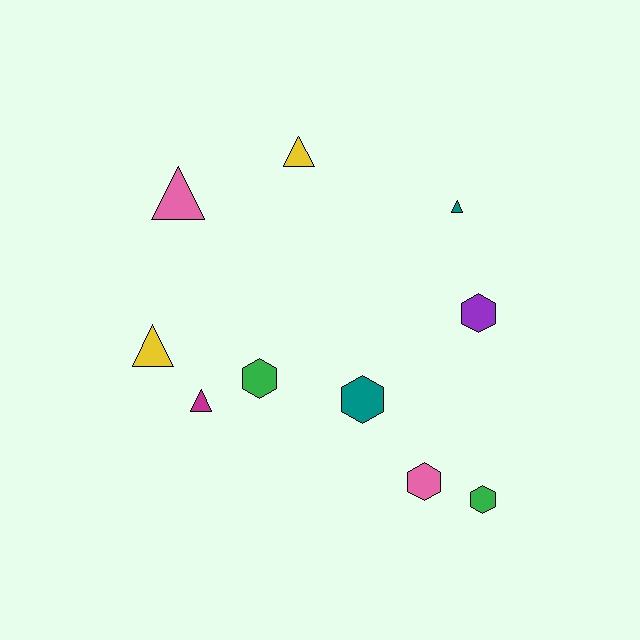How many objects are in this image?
There are 10 objects.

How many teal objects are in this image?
There are 2 teal objects.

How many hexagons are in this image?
There are 5 hexagons.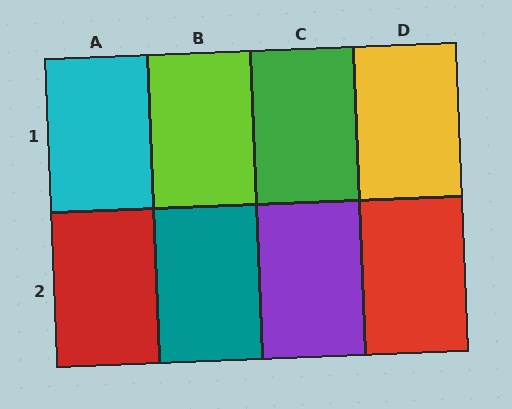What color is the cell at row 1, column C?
Green.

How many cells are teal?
1 cell is teal.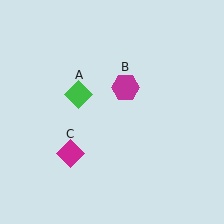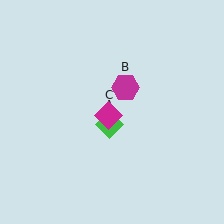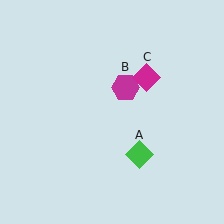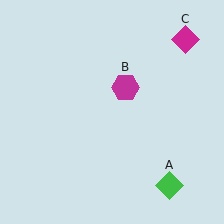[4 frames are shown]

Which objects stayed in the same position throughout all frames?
Magenta hexagon (object B) remained stationary.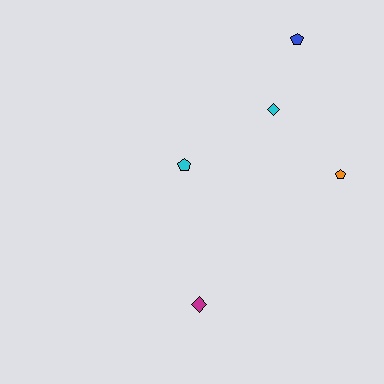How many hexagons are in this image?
There are no hexagons.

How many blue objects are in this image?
There is 1 blue object.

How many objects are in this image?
There are 5 objects.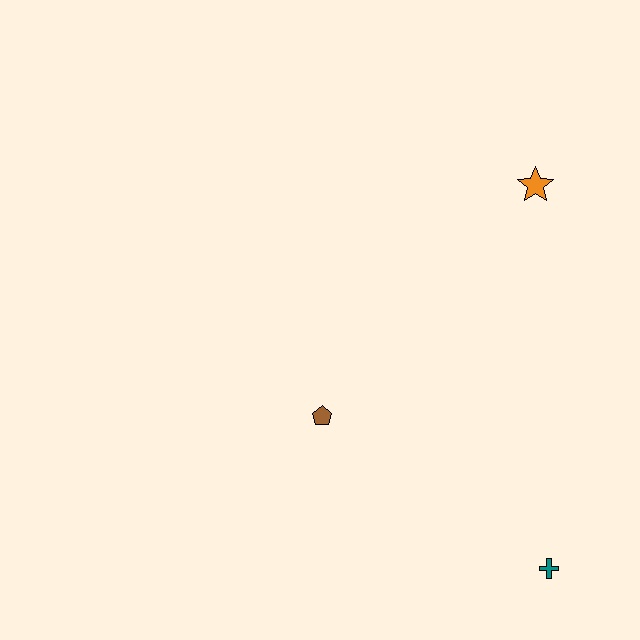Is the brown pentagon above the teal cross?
Yes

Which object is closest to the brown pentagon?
The teal cross is closest to the brown pentagon.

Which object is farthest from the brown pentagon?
The orange star is farthest from the brown pentagon.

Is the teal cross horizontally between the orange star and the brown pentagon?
No